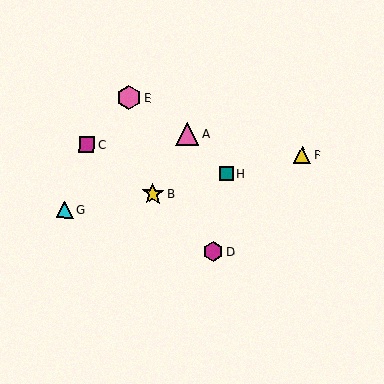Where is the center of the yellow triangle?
The center of the yellow triangle is at (302, 155).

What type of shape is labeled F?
Shape F is a yellow triangle.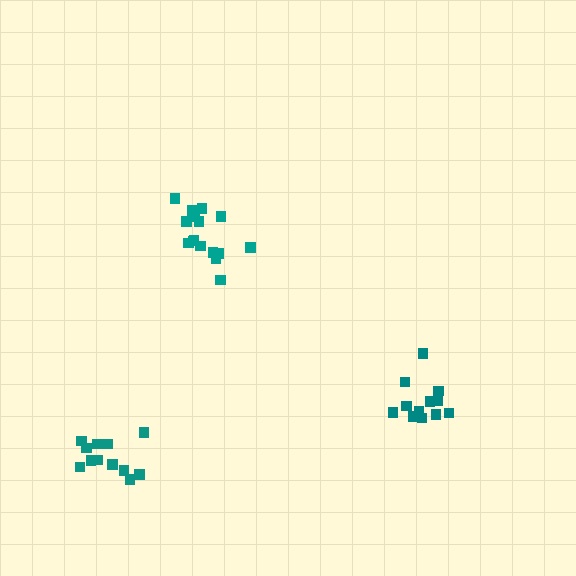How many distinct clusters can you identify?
There are 3 distinct clusters.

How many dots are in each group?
Group 1: 16 dots, Group 2: 12 dots, Group 3: 12 dots (40 total).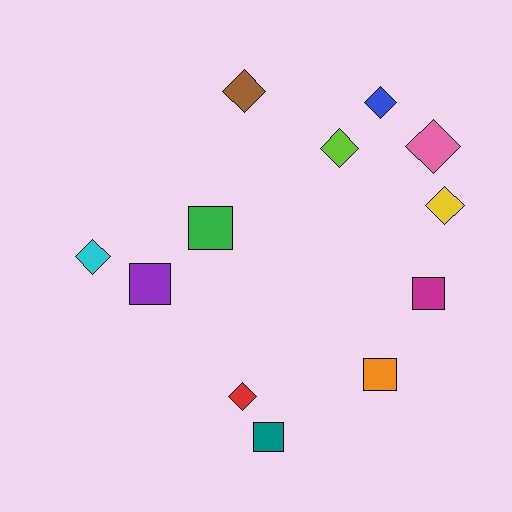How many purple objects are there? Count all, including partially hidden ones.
There is 1 purple object.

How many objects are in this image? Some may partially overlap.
There are 12 objects.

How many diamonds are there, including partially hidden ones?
There are 7 diamonds.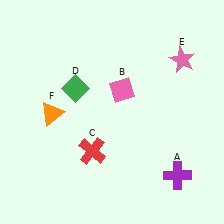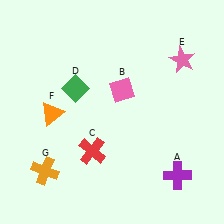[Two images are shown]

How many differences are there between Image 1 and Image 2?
There is 1 difference between the two images.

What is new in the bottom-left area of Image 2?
An orange cross (G) was added in the bottom-left area of Image 2.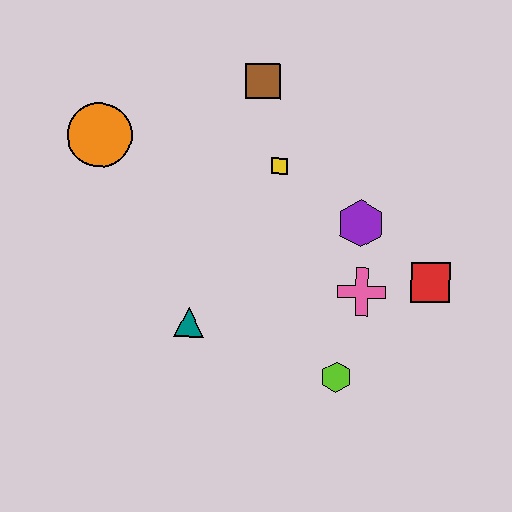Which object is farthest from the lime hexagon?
The orange circle is farthest from the lime hexagon.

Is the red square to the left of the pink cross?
No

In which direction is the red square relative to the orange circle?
The red square is to the right of the orange circle.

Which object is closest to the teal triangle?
The lime hexagon is closest to the teal triangle.